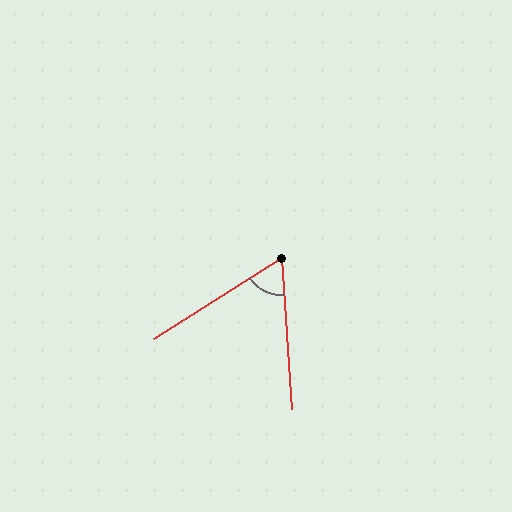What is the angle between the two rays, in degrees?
Approximately 62 degrees.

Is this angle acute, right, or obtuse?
It is acute.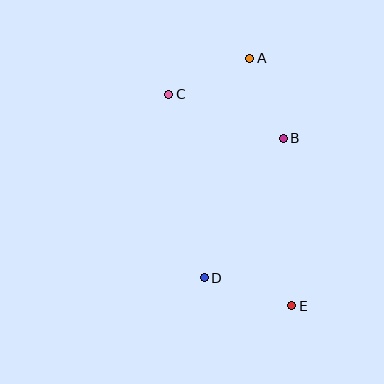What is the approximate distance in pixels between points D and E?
The distance between D and E is approximately 92 pixels.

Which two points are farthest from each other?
Points A and E are farthest from each other.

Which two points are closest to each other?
Points A and B are closest to each other.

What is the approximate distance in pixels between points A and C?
The distance between A and C is approximately 89 pixels.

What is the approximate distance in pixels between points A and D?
The distance between A and D is approximately 224 pixels.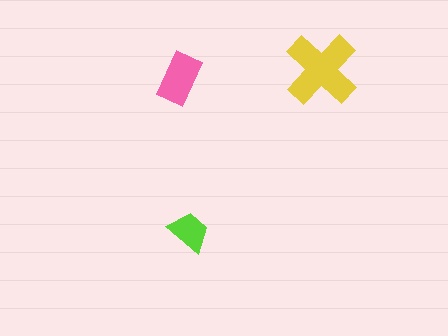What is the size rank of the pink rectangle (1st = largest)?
2nd.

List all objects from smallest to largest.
The lime trapezoid, the pink rectangle, the yellow cross.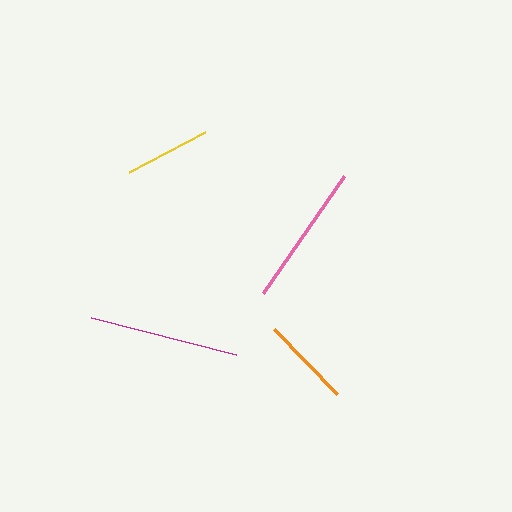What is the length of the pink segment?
The pink segment is approximately 142 pixels long.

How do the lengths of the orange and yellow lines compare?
The orange and yellow lines are approximately the same length.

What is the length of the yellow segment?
The yellow segment is approximately 87 pixels long.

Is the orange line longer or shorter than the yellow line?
The orange line is longer than the yellow line.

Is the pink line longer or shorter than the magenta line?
The magenta line is longer than the pink line.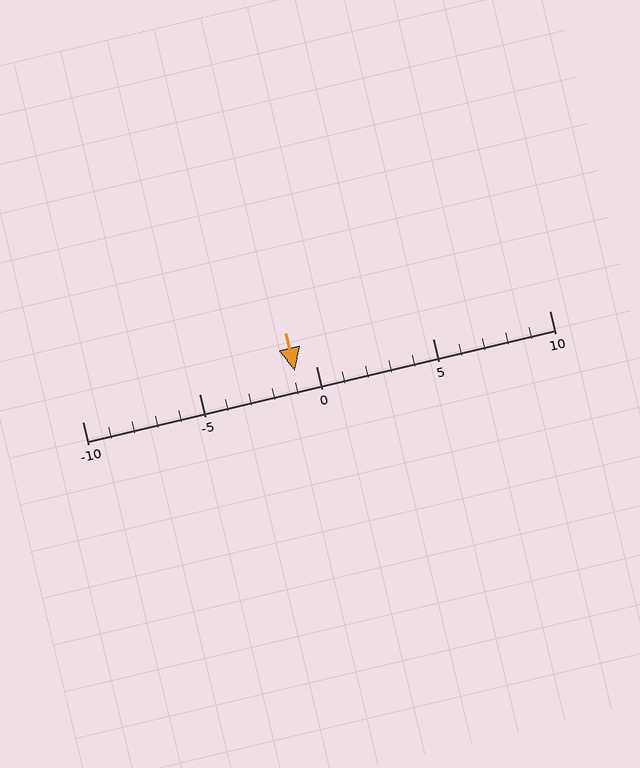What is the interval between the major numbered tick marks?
The major tick marks are spaced 5 units apart.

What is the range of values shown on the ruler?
The ruler shows values from -10 to 10.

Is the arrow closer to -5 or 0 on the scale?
The arrow is closer to 0.